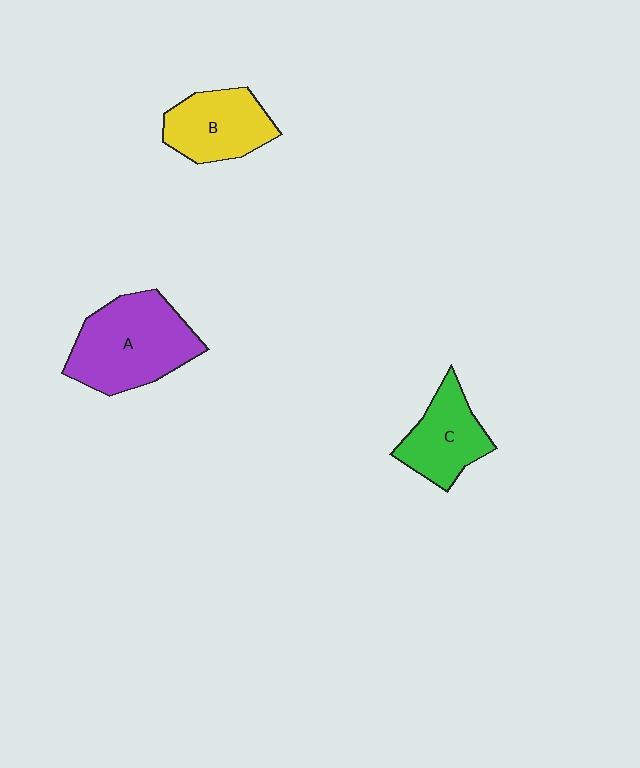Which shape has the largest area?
Shape A (purple).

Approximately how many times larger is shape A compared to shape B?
Approximately 1.5 times.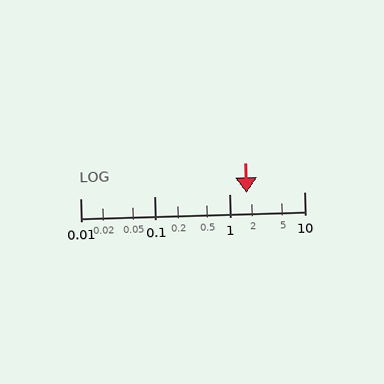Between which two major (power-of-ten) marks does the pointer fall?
The pointer is between 1 and 10.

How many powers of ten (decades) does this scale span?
The scale spans 3 decades, from 0.01 to 10.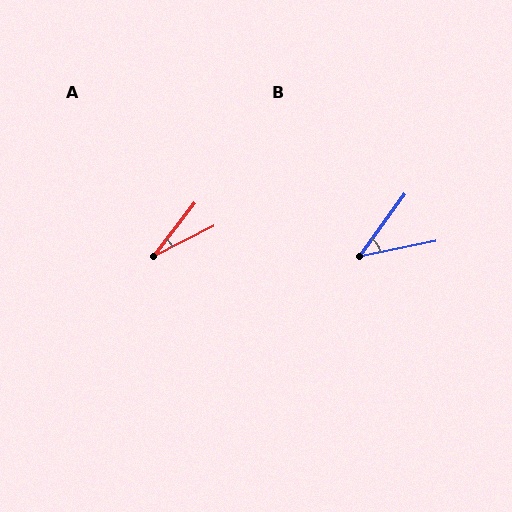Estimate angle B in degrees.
Approximately 43 degrees.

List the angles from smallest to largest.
A (26°), B (43°).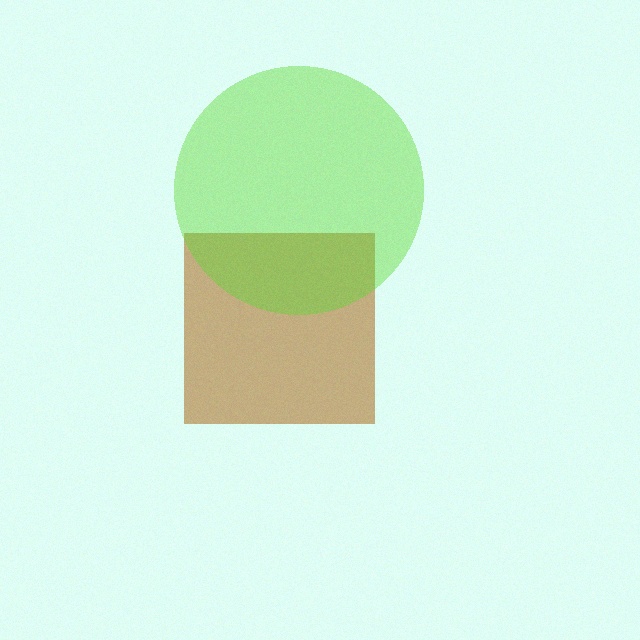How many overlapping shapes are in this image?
There are 2 overlapping shapes in the image.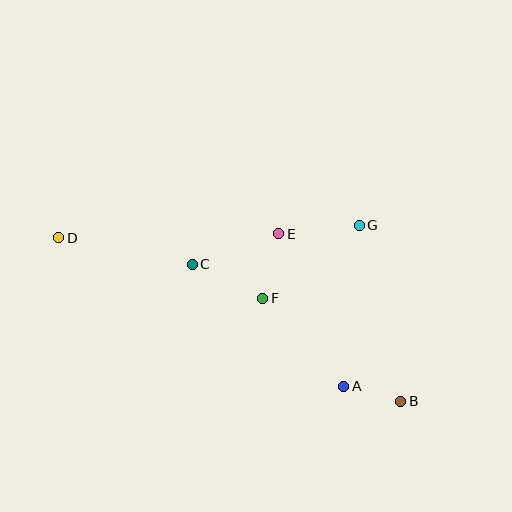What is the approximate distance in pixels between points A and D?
The distance between A and D is approximately 321 pixels.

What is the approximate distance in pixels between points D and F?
The distance between D and F is approximately 213 pixels.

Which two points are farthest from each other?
Points B and D are farthest from each other.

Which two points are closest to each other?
Points A and B are closest to each other.